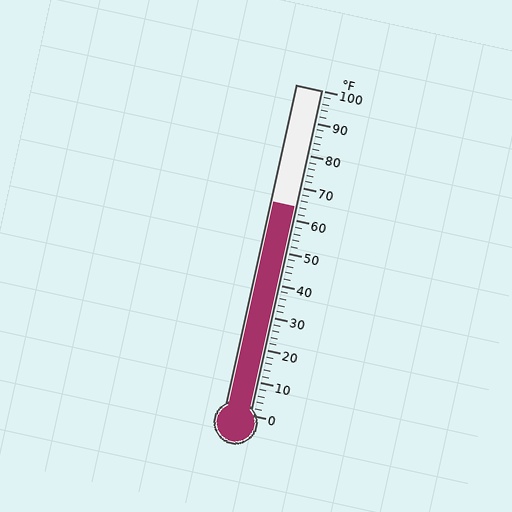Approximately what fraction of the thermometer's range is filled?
The thermometer is filled to approximately 65% of its range.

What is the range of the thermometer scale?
The thermometer scale ranges from 0°F to 100°F.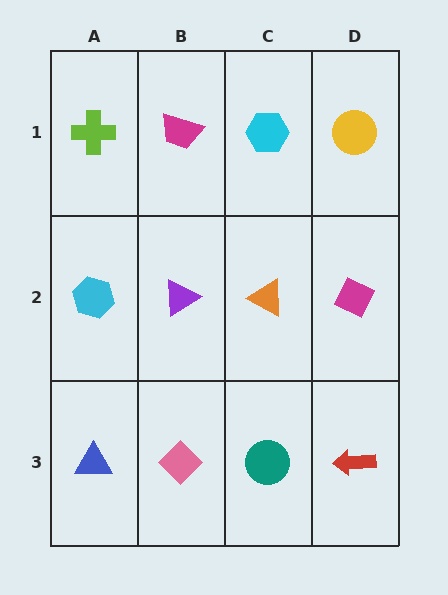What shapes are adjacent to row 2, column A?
A lime cross (row 1, column A), a blue triangle (row 3, column A), a purple triangle (row 2, column B).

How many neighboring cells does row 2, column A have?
3.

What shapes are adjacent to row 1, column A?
A cyan hexagon (row 2, column A), a magenta trapezoid (row 1, column B).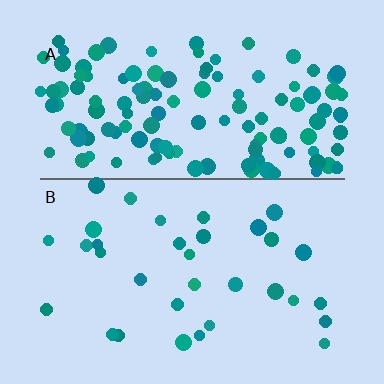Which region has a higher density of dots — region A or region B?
A (the top).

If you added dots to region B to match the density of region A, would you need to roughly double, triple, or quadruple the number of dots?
Approximately quadruple.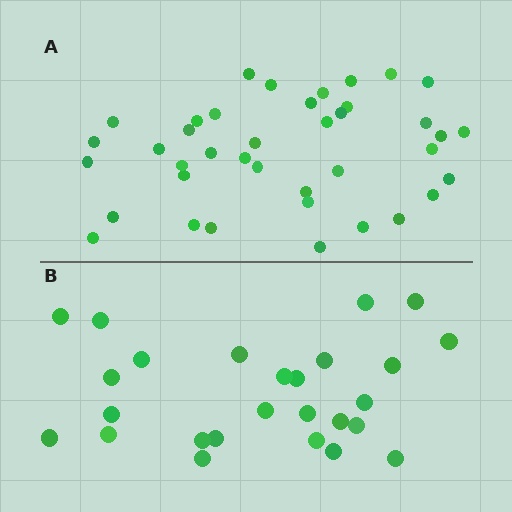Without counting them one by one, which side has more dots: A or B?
Region A (the top region) has more dots.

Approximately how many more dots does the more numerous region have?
Region A has approximately 15 more dots than region B.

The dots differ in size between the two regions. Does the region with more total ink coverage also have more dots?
No. Region B has more total ink coverage because its dots are larger, but region A actually contains more individual dots. Total area can be misleading — the number of items is what matters here.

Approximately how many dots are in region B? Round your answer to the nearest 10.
About 30 dots. (The exact count is 26, which rounds to 30.)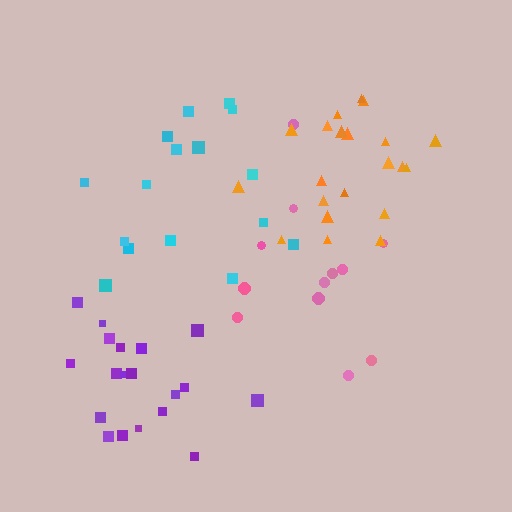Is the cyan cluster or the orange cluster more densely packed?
Orange.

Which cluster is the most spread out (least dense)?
Pink.